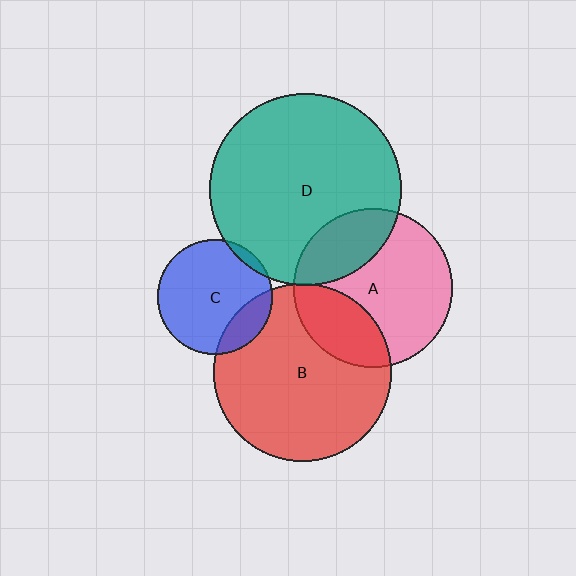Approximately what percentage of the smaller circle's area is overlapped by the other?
Approximately 25%.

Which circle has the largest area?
Circle D (teal).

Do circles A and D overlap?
Yes.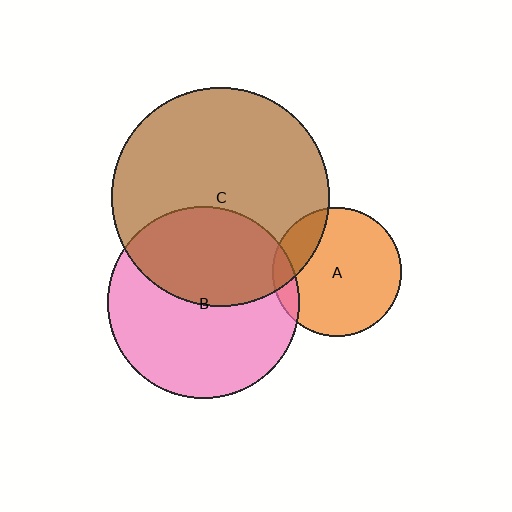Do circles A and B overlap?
Yes.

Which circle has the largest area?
Circle C (brown).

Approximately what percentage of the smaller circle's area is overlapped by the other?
Approximately 10%.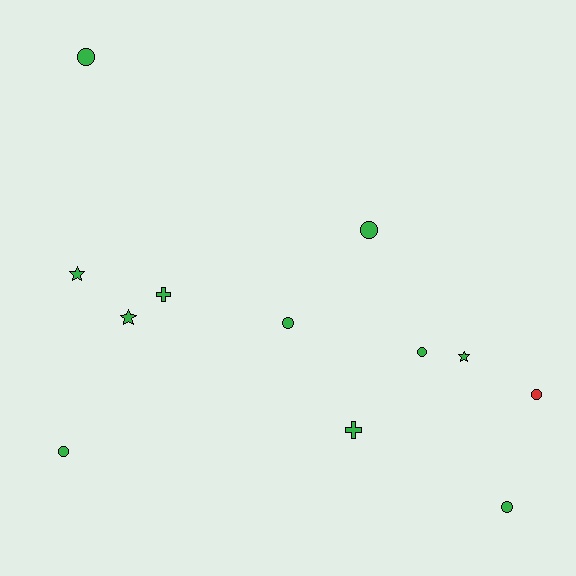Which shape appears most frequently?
Circle, with 7 objects.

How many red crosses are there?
There are no red crosses.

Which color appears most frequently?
Green, with 11 objects.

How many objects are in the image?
There are 12 objects.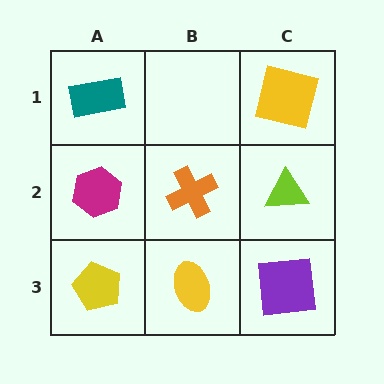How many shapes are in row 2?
3 shapes.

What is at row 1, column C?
A yellow square.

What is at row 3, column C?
A purple square.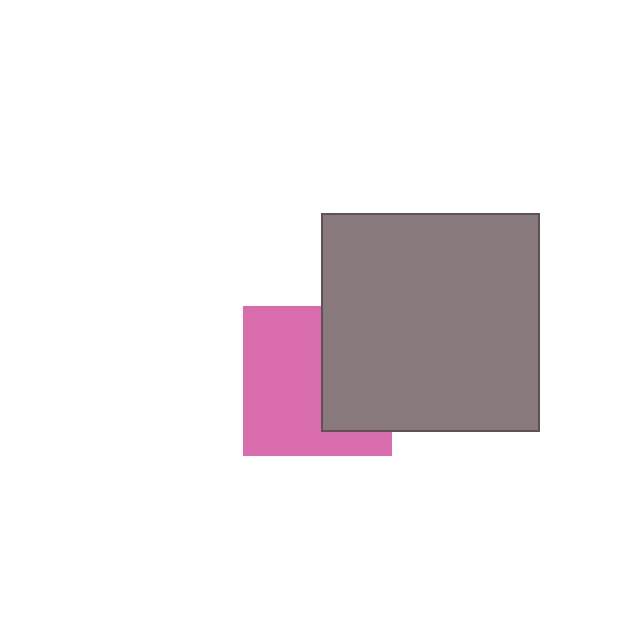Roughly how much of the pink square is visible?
About half of it is visible (roughly 60%).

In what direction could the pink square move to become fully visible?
The pink square could move left. That would shift it out from behind the gray square entirely.